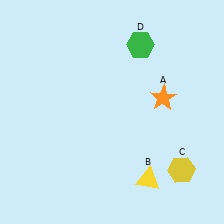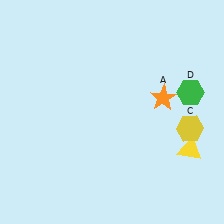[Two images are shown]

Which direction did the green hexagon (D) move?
The green hexagon (D) moved right.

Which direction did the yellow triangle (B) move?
The yellow triangle (B) moved right.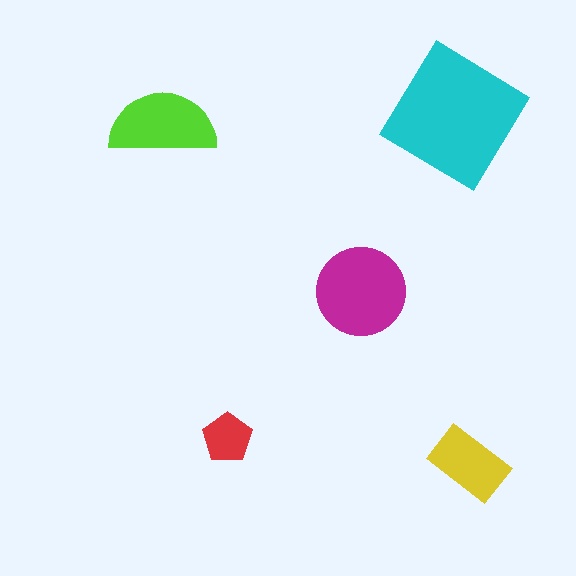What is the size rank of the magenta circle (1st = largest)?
2nd.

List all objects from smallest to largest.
The red pentagon, the yellow rectangle, the lime semicircle, the magenta circle, the cyan diamond.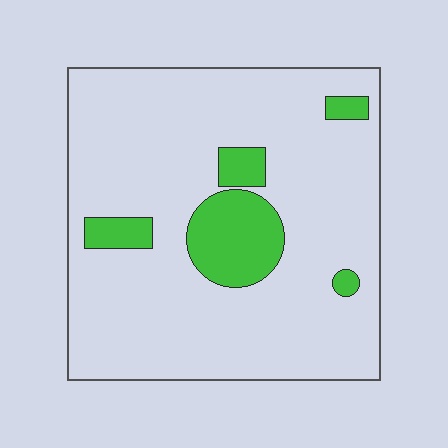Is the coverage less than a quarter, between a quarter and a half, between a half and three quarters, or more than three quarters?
Less than a quarter.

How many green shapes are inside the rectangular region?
5.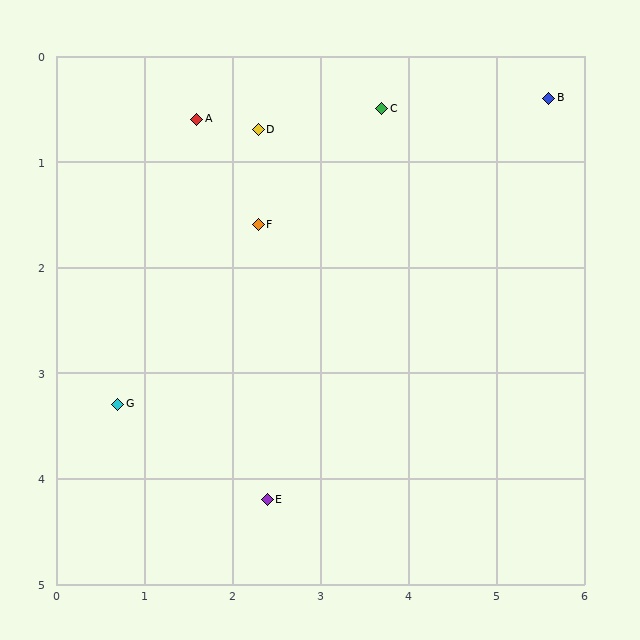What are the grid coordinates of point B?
Point B is at approximately (5.6, 0.4).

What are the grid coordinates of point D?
Point D is at approximately (2.3, 0.7).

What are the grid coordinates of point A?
Point A is at approximately (1.6, 0.6).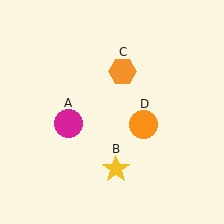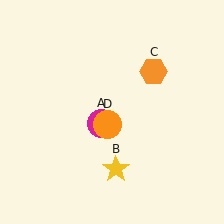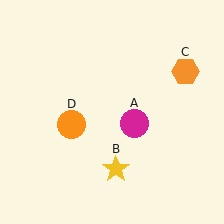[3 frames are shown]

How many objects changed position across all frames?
3 objects changed position: magenta circle (object A), orange hexagon (object C), orange circle (object D).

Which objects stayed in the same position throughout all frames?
Yellow star (object B) remained stationary.